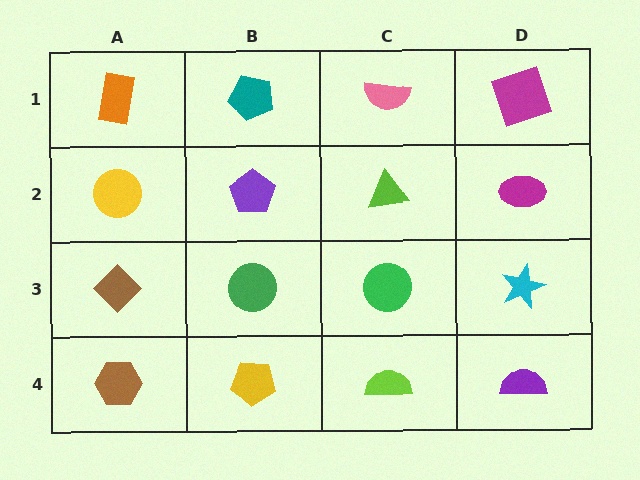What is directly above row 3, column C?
A lime triangle.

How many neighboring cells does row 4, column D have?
2.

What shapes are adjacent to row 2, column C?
A pink semicircle (row 1, column C), a green circle (row 3, column C), a purple pentagon (row 2, column B), a magenta ellipse (row 2, column D).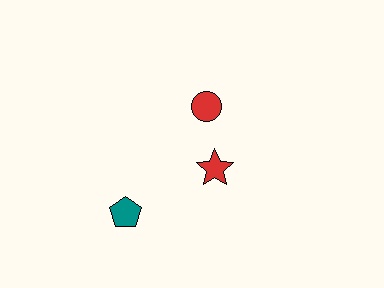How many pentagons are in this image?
There is 1 pentagon.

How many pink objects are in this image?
There are no pink objects.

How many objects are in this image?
There are 3 objects.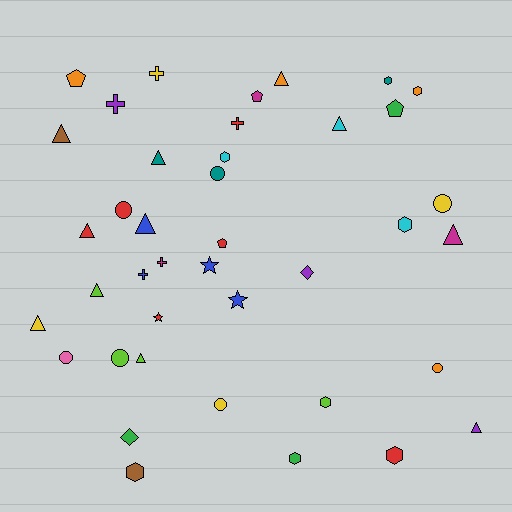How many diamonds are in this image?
There are 2 diamonds.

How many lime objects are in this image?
There are 4 lime objects.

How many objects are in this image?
There are 40 objects.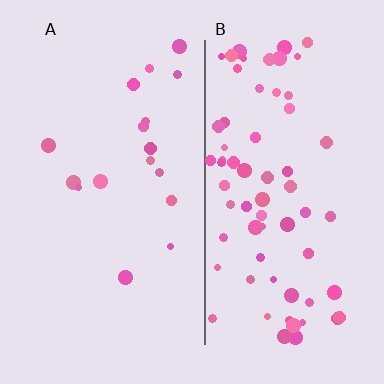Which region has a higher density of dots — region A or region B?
B (the right).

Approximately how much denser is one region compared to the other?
Approximately 4.1× — region B over region A.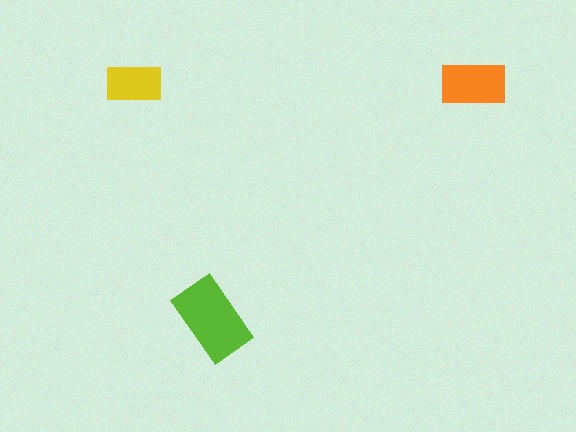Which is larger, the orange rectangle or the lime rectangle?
The lime one.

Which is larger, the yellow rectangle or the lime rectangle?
The lime one.